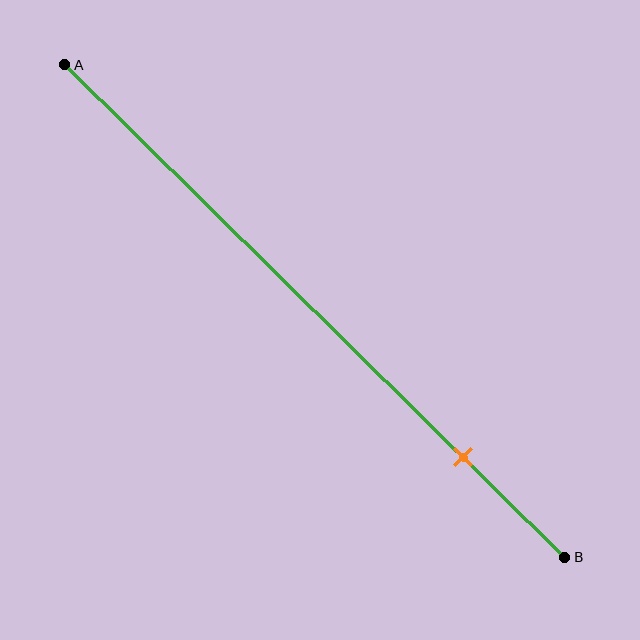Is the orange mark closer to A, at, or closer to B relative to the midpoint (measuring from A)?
The orange mark is closer to point B than the midpoint of segment AB.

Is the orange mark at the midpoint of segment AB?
No, the mark is at about 80% from A, not at the 50% midpoint.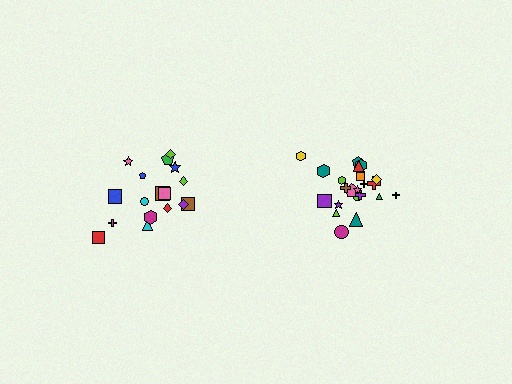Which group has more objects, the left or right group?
The right group.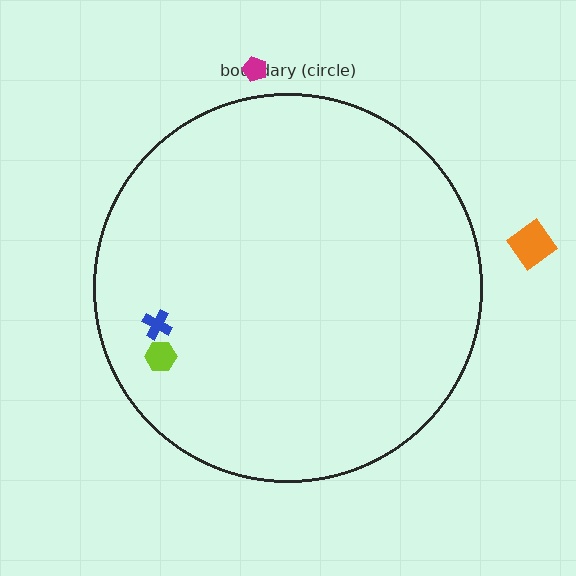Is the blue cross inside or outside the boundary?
Inside.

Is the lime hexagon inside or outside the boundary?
Inside.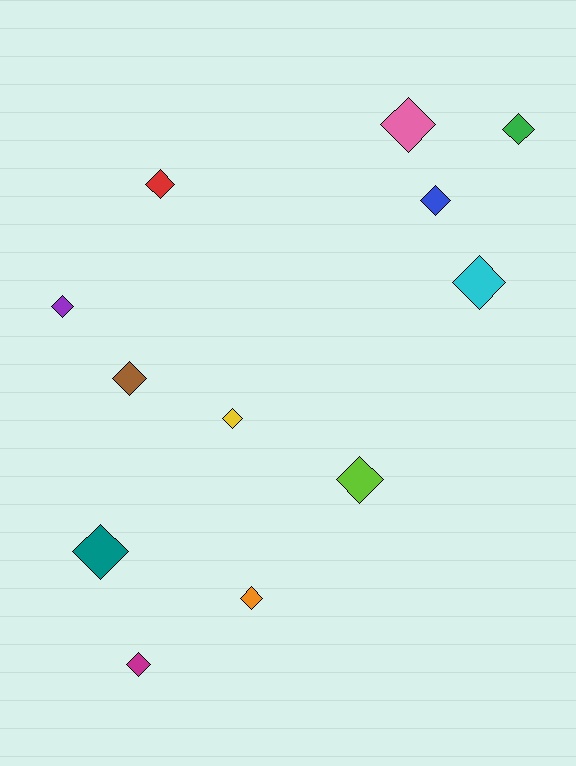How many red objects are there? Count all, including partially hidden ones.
There is 1 red object.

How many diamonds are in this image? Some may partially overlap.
There are 12 diamonds.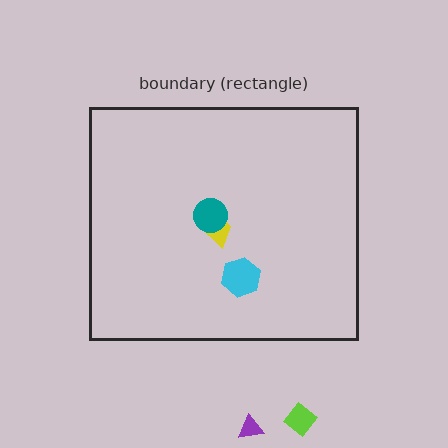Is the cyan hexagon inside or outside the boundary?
Inside.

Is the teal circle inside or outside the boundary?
Inside.